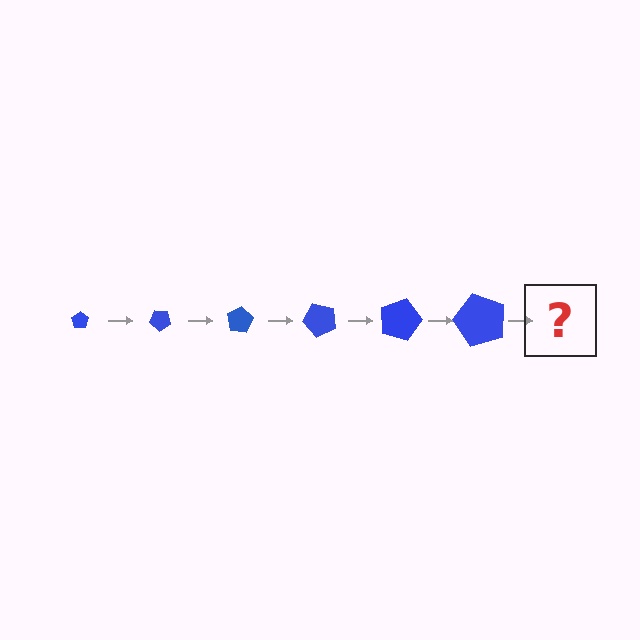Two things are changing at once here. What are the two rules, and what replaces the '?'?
The two rules are that the pentagon grows larger each step and it rotates 40 degrees each step. The '?' should be a pentagon, larger than the previous one and rotated 240 degrees from the start.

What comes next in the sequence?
The next element should be a pentagon, larger than the previous one and rotated 240 degrees from the start.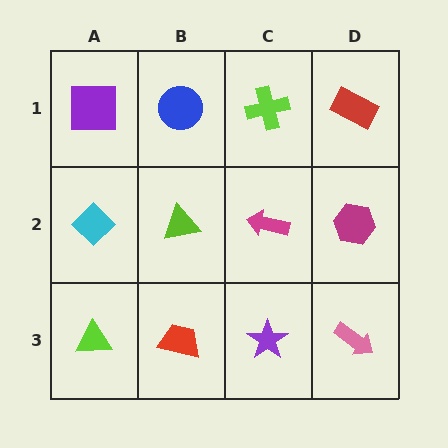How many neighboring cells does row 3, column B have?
3.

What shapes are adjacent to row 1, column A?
A cyan diamond (row 2, column A), a blue circle (row 1, column B).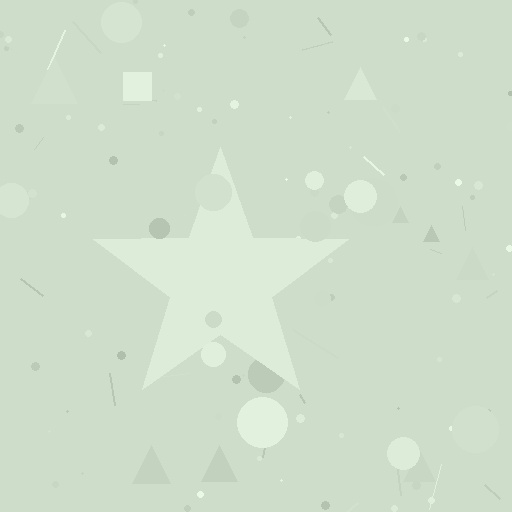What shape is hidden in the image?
A star is hidden in the image.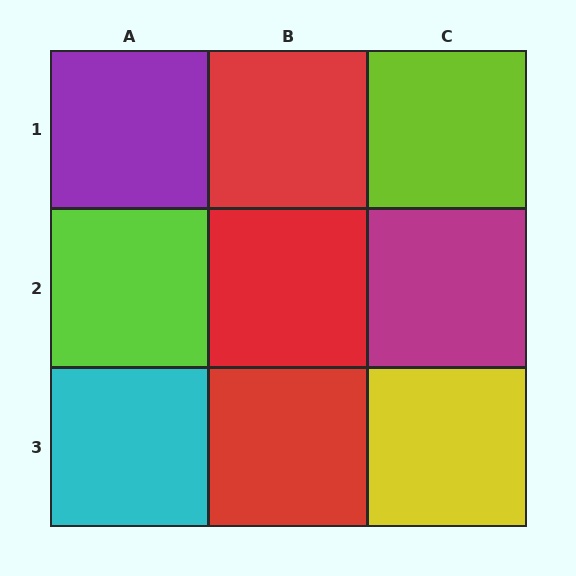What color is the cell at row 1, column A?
Purple.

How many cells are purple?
1 cell is purple.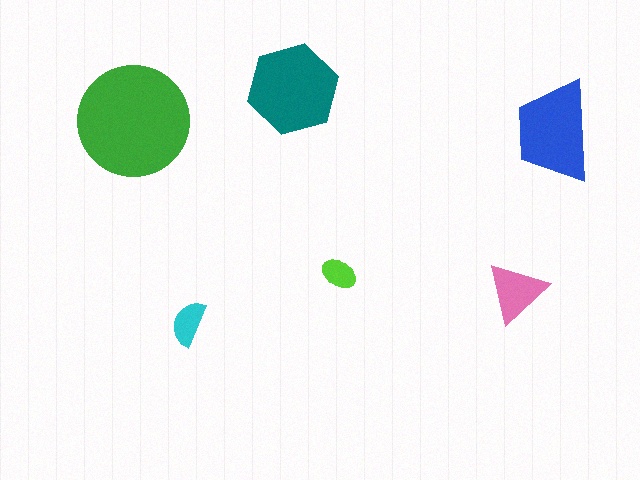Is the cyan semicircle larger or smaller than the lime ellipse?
Larger.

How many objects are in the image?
There are 6 objects in the image.